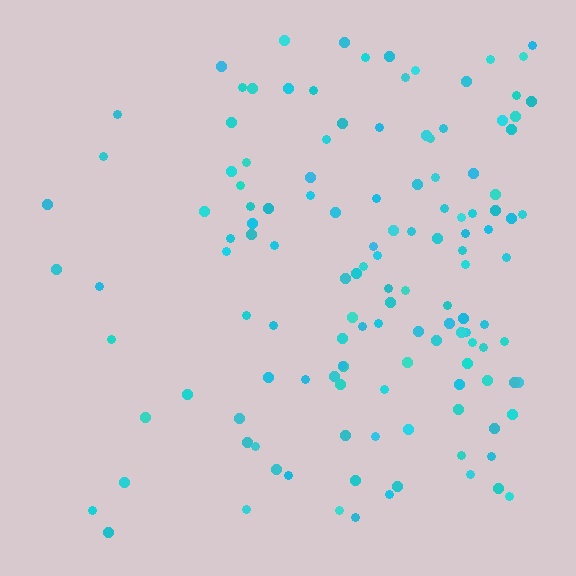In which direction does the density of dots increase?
From left to right, with the right side densest.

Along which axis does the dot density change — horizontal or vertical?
Horizontal.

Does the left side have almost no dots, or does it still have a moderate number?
Still a moderate number, just noticeably fewer than the right.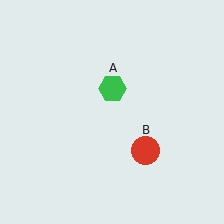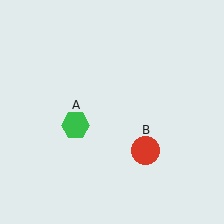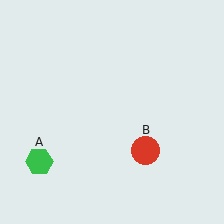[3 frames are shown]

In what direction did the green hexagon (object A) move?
The green hexagon (object A) moved down and to the left.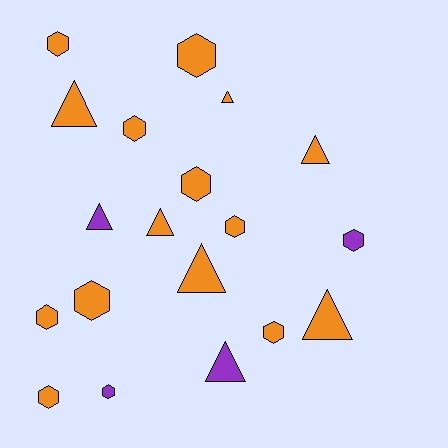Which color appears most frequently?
Orange, with 15 objects.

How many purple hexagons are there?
There are 2 purple hexagons.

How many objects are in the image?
There are 19 objects.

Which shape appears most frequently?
Hexagon, with 11 objects.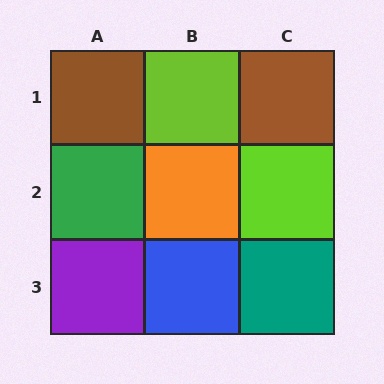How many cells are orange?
1 cell is orange.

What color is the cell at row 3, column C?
Teal.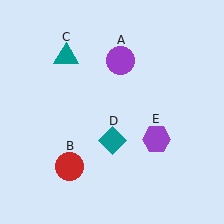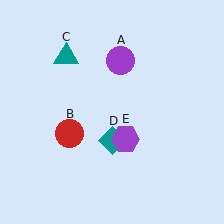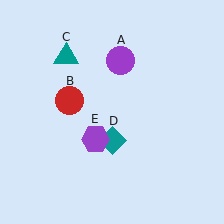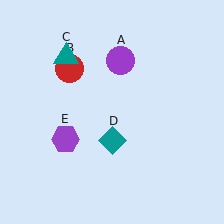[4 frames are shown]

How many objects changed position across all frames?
2 objects changed position: red circle (object B), purple hexagon (object E).